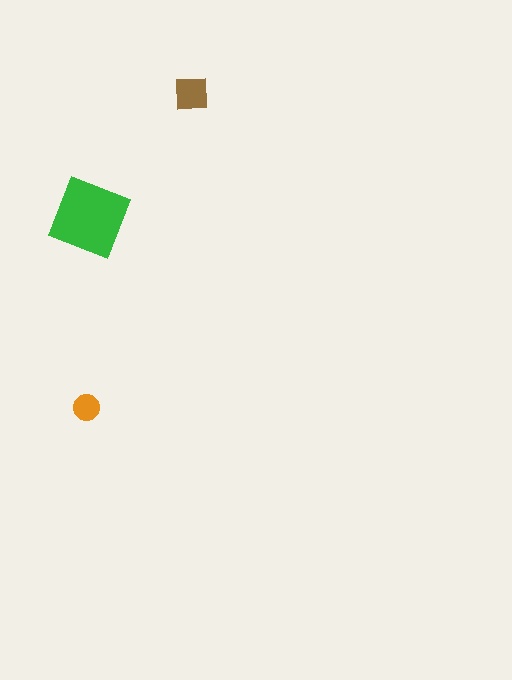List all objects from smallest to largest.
The orange circle, the brown square, the green diamond.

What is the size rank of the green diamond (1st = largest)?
1st.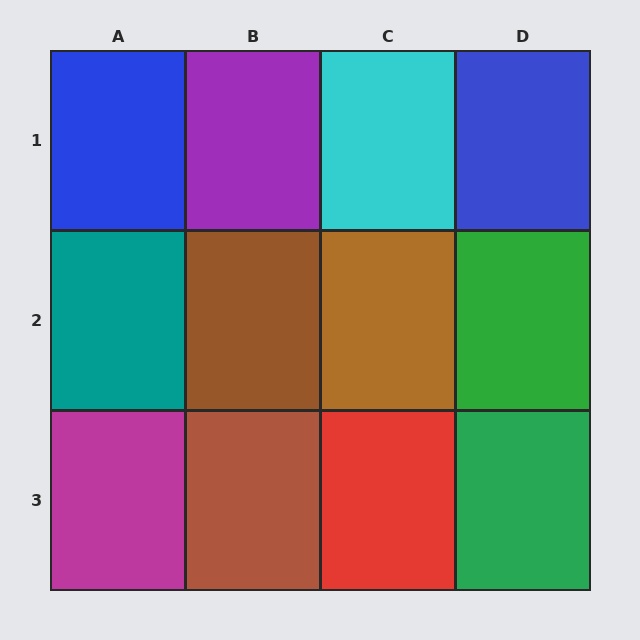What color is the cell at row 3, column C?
Red.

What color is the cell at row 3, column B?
Brown.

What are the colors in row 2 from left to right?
Teal, brown, brown, green.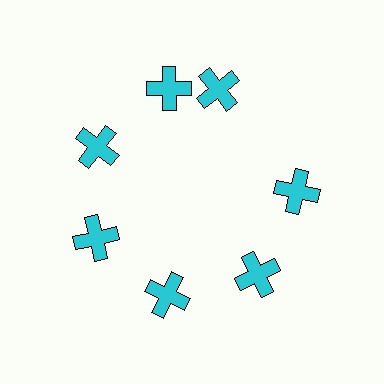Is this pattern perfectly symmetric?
No. The 7 cyan crosses are arranged in a ring, but one element near the 1 o'clock position is rotated out of alignment along the ring, breaking the 7-fold rotational symmetry.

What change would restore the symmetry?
The symmetry would be restored by rotating it back into even spacing with its neighbors so that all 7 crosses sit at equal angles and equal distance from the center.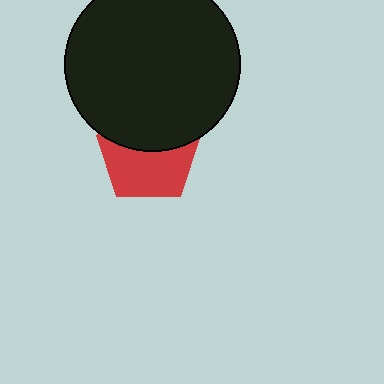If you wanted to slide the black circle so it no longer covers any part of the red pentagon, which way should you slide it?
Slide it up — that is the most direct way to separate the two shapes.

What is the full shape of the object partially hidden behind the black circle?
The partially hidden object is a red pentagon.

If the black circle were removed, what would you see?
You would see the complete red pentagon.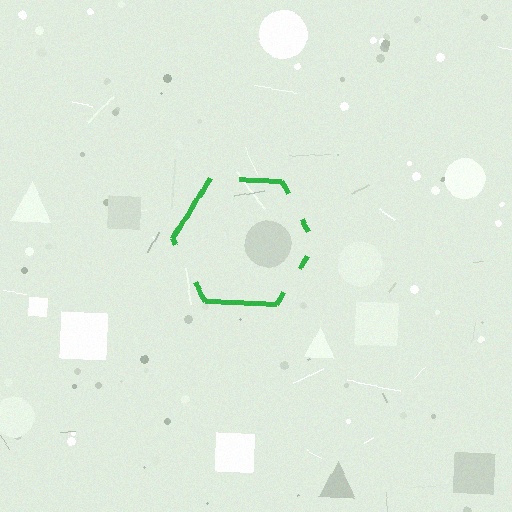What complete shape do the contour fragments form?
The contour fragments form a hexagon.